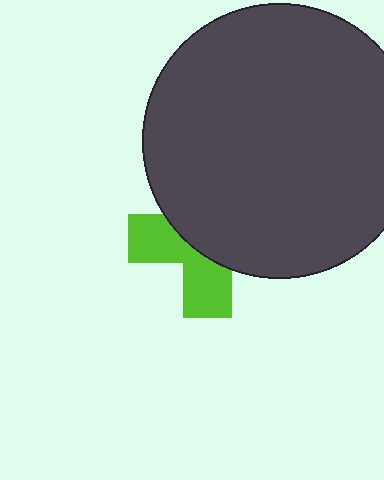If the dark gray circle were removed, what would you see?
You would see the complete lime cross.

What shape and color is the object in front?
The object in front is a dark gray circle.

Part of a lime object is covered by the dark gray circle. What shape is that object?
It is a cross.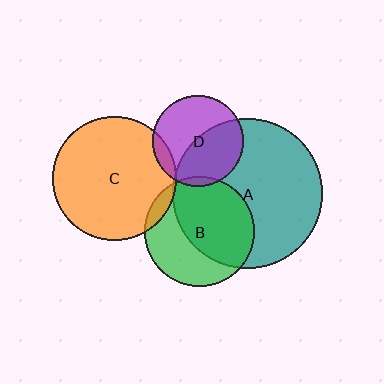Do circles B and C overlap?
Yes.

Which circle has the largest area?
Circle A (teal).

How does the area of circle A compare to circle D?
Approximately 2.8 times.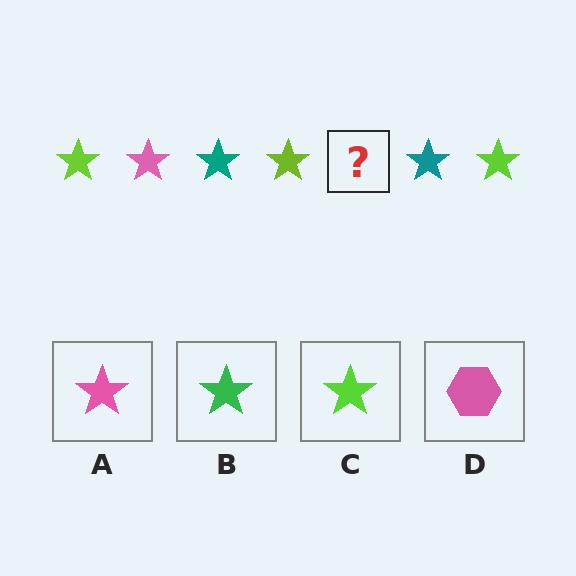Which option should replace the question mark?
Option A.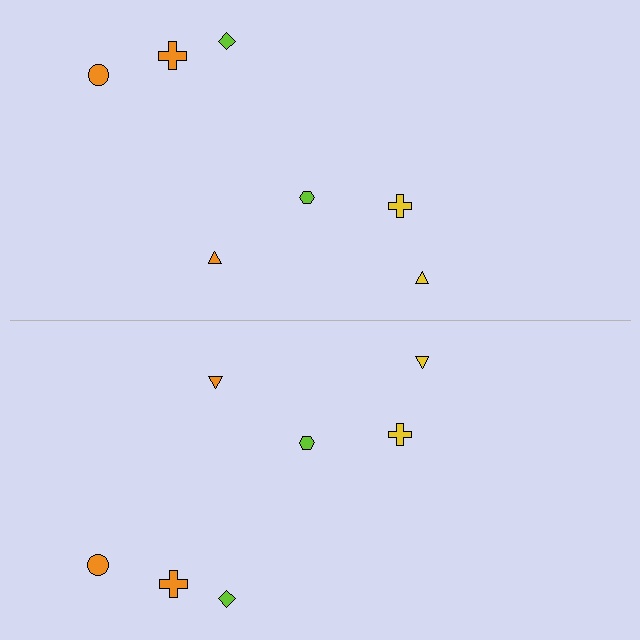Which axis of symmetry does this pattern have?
The pattern has a horizontal axis of symmetry running through the center of the image.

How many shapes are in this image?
There are 14 shapes in this image.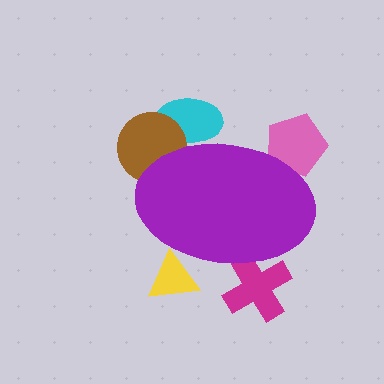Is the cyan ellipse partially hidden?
Yes, the cyan ellipse is partially hidden behind the purple ellipse.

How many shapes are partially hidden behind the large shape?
5 shapes are partially hidden.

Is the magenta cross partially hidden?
Yes, the magenta cross is partially hidden behind the purple ellipse.